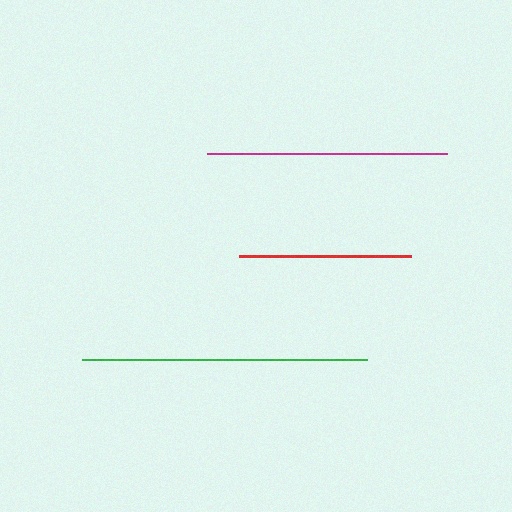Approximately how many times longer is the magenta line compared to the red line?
The magenta line is approximately 1.4 times the length of the red line.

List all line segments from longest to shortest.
From longest to shortest: green, magenta, red.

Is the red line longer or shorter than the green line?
The green line is longer than the red line.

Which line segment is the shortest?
The red line is the shortest at approximately 171 pixels.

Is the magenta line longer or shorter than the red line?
The magenta line is longer than the red line.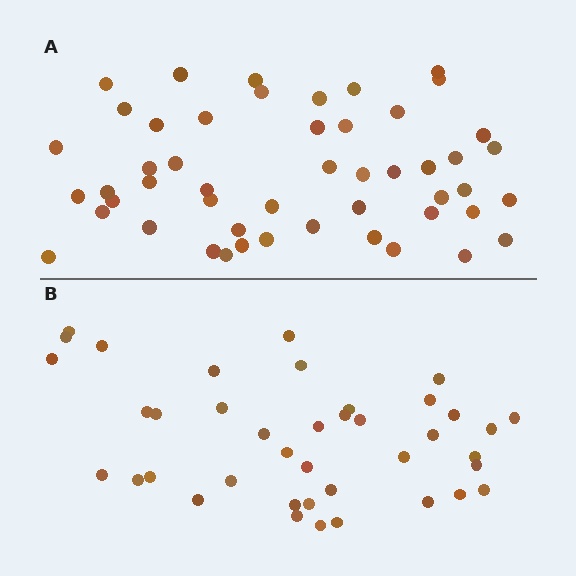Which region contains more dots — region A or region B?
Region A (the top region) has more dots.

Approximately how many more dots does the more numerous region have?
Region A has roughly 10 or so more dots than region B.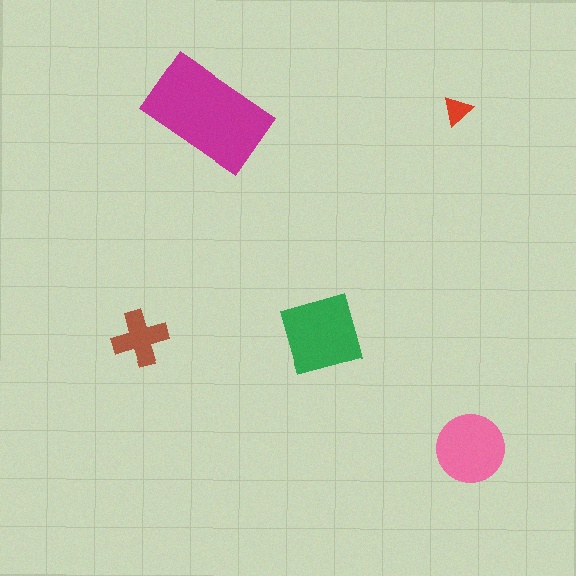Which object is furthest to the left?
The brown cross is leftmost.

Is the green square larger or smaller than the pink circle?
Larger.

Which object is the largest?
The magenta rectangle.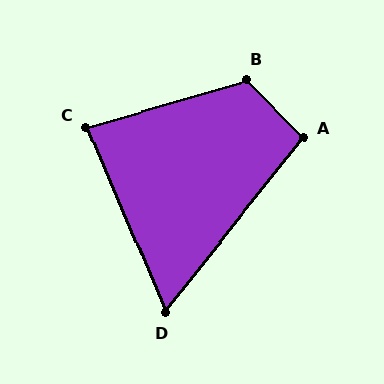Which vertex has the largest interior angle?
B, at approximately 119 degrees.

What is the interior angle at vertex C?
Approximately 83 degrees (acute).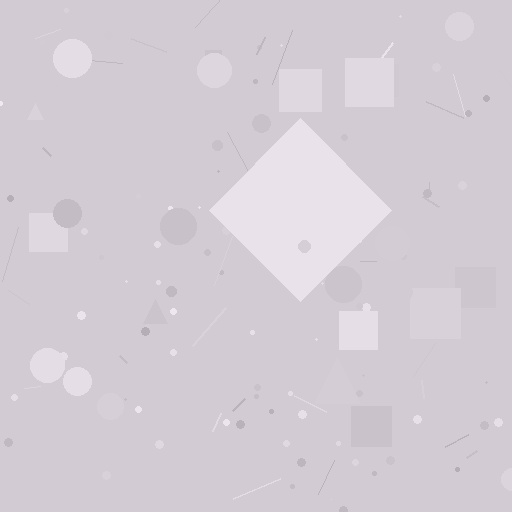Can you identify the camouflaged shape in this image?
The camouflaged shape is a diamond.